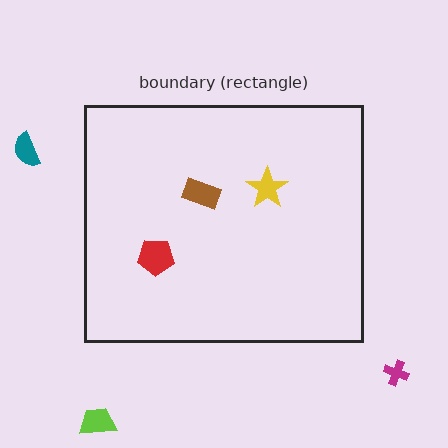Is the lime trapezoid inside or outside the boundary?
Outside.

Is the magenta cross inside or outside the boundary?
Outside.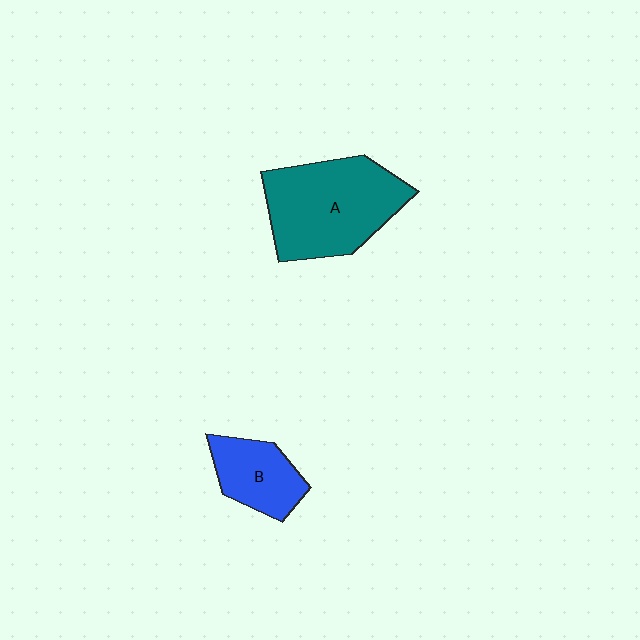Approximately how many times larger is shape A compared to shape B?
Approximately 2.1 times.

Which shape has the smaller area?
Shape B (blue).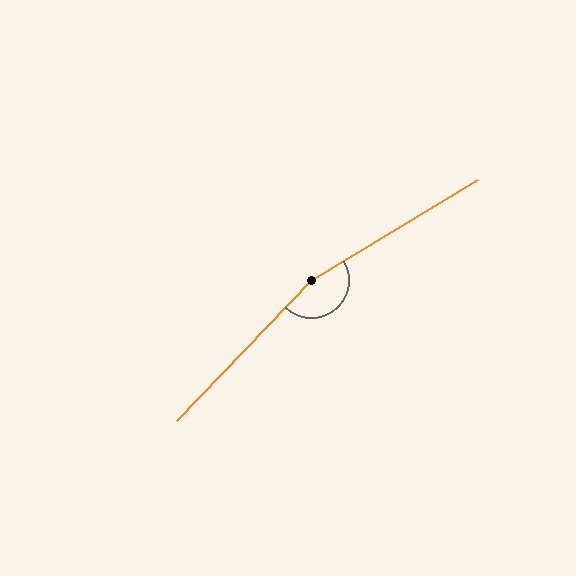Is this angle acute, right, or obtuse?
It is obtuse.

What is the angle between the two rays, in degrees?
Approximately 165 degrees.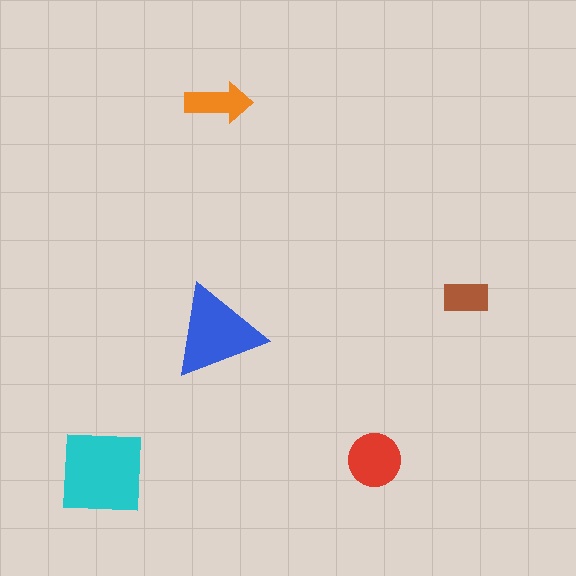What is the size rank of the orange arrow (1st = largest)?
4th.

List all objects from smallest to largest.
The brown rectangle, the orange arrow, the red circle, the blue triangle, the cyan square.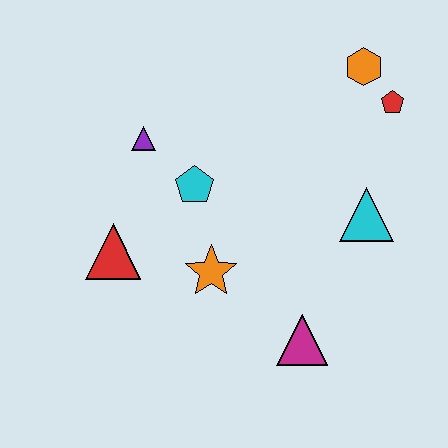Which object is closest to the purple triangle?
The cyan pentagon is closest to the purple triangle.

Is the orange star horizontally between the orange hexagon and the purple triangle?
Yes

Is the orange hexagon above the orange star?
Yes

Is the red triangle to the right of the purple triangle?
No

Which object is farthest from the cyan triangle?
The red triangle is farthest from the cyan triangle.